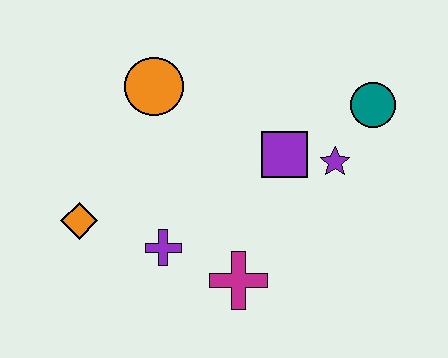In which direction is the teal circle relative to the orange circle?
The teal circle is to the right of the orange circle.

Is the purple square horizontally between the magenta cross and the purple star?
Yes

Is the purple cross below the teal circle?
Yes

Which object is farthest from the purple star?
The orange diamond is farthest from the purple star.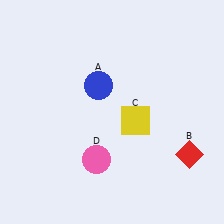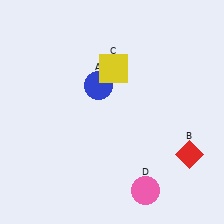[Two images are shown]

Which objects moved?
The objects that moved are: the yellow square (C), the pink circle (D).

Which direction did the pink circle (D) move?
The pink circle (D) moved right.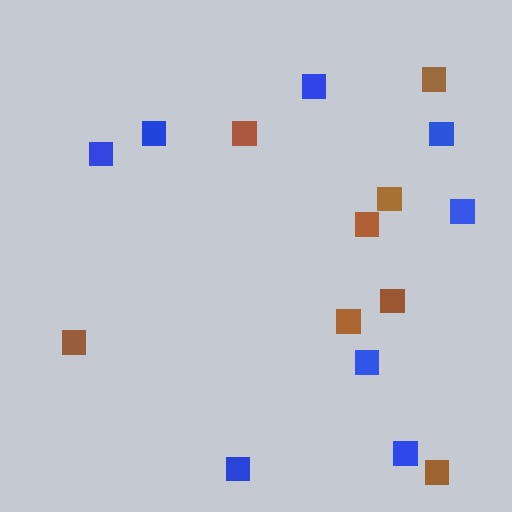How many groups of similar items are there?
There are 2 groups: one group of blue squares (8) and one group of brown squares (8).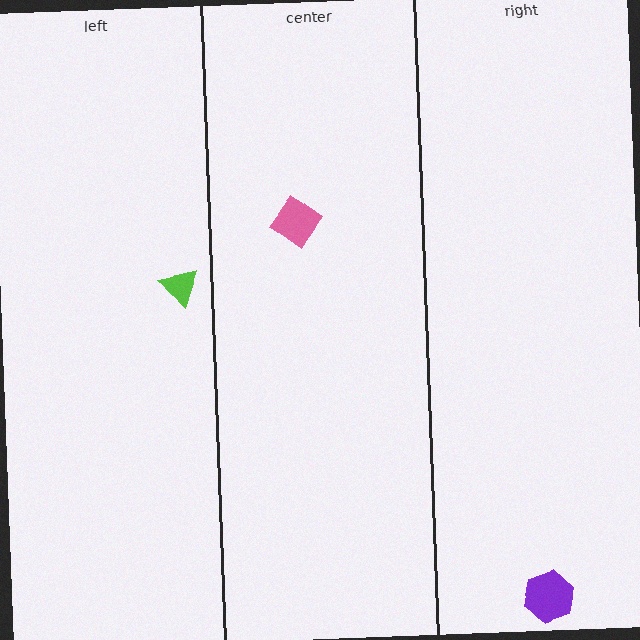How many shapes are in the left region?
1.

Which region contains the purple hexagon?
The right region.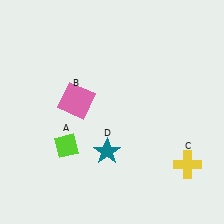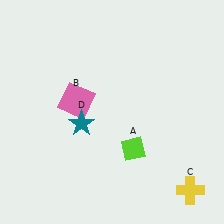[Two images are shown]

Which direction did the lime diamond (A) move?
The lime diamond (A) moved right.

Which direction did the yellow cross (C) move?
The yellow cross (C) moved down.